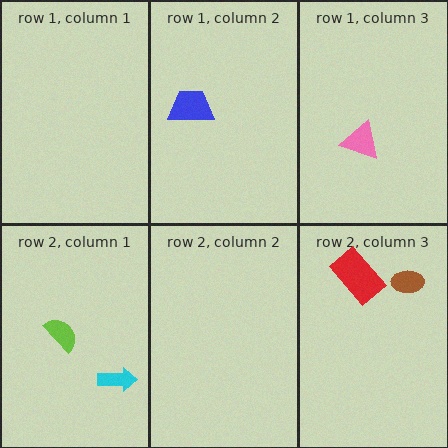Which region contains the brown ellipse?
The row 2, column 3 region.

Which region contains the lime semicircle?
The row 2, column 1 region.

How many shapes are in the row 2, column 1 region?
2.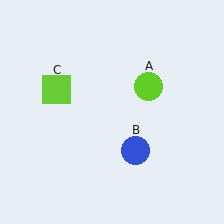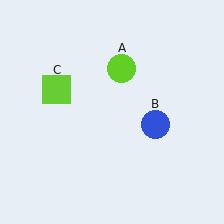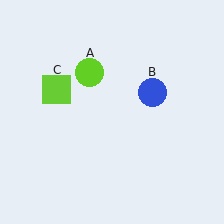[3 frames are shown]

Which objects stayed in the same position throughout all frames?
Lime square (object C) remained stationary.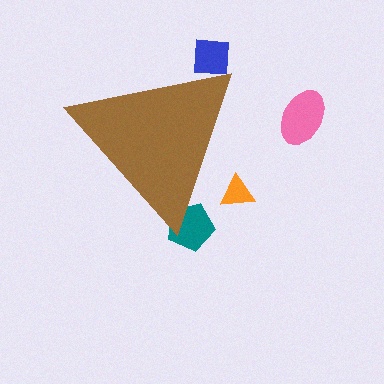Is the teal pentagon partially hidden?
Yes, the teal pentagon is partially hidden behind the brown triangle.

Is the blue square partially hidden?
Yes, the blue square is partially hidden behind the brown triangle.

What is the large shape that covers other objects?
A brown triangle.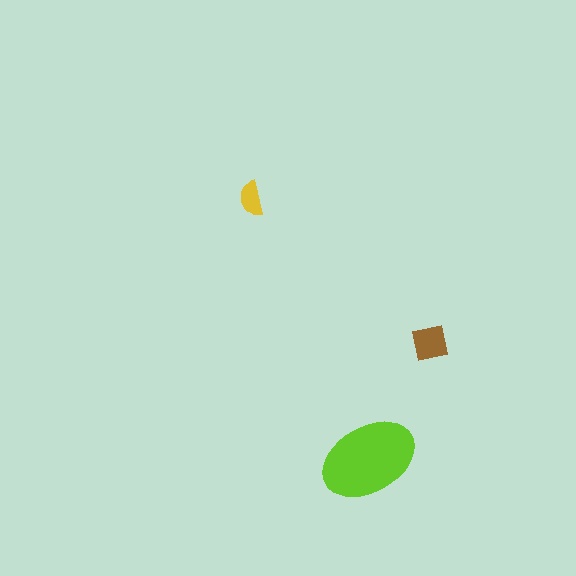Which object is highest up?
The yellow semicircle is topmost.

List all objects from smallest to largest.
The yellow semicircle, the brown square, the lime ellipse.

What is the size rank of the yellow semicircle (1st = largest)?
3rd.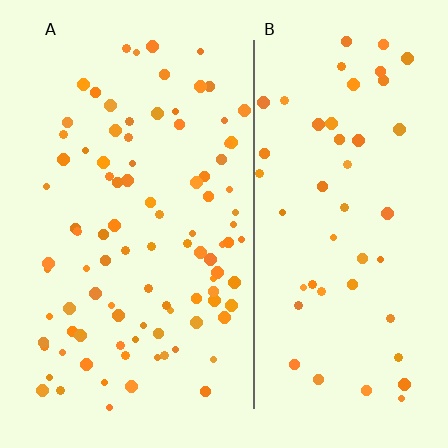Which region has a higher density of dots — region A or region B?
A (the left).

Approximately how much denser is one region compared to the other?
Approximately 1.9× — region A over region B.